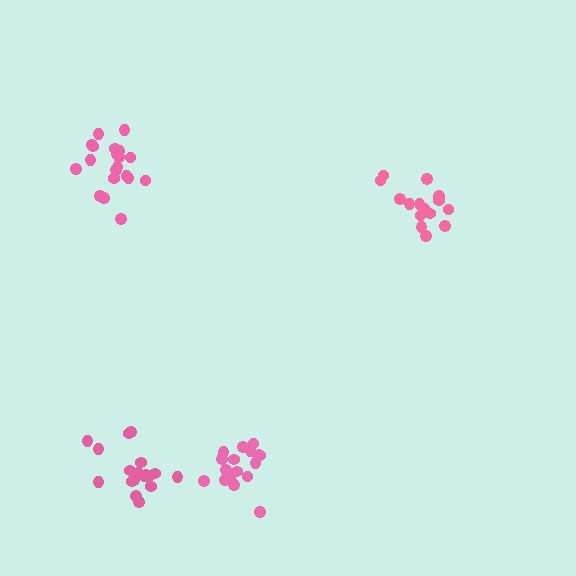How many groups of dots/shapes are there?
There are 4 groups.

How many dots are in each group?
Group 1: 19 dots, Group 2: 15 dots, Group 3: 20 dots, Group 4: 20 dots (74 total).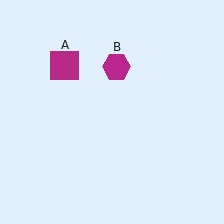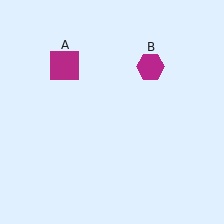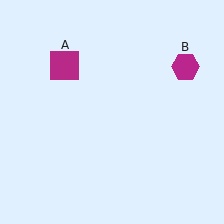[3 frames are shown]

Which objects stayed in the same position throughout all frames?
Magenta square (object A) remained stationary.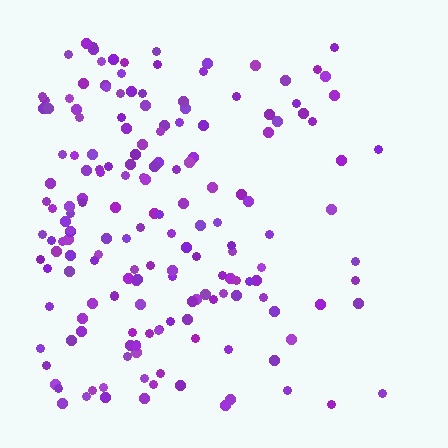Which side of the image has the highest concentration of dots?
The left.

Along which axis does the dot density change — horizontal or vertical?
Horizontal.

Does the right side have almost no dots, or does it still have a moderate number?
Still a moderate number, just noticeably fewer than the left.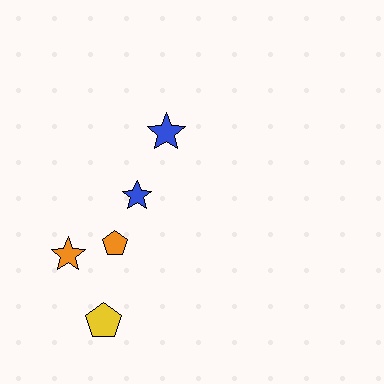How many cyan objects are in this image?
There are no cyan objects.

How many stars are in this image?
There are 3 stars.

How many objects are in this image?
There are 5 objects.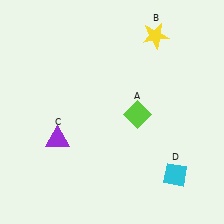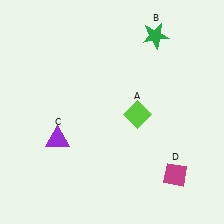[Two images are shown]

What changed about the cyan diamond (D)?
In Image 1, D is cyan. In Image 2, it changed to magenta.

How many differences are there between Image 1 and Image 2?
There are 2 differences between the two images.